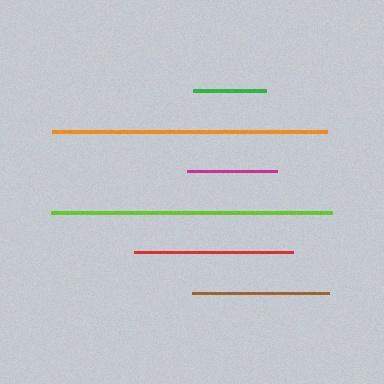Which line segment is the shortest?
The green line is the shortest at approximately 72 pixels.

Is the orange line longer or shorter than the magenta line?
The orange line is longer than the magenta line.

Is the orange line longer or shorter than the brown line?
The orange line is longer than the brown line.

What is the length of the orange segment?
The orange segment is approximately 275 pixels long.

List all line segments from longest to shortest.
From longest to shortest: lime, orange, red, brown, magenta, green.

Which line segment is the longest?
The lime line is the longest at approximately 282 pixels.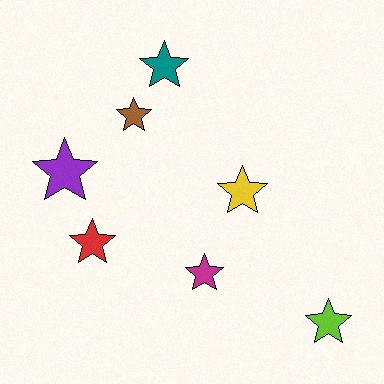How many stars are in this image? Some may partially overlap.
There are 7 stars.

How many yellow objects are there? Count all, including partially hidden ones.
There is 1 yellow object.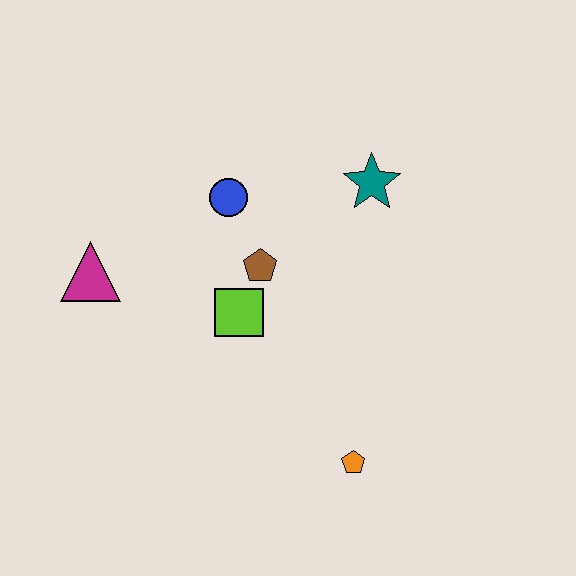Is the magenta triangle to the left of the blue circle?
Yes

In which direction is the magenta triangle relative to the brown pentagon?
The magenta triangle is to the left of the brown pentagon.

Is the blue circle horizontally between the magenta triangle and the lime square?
Yes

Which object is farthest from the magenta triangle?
The orange pentagon is farthest from the magenta triangle.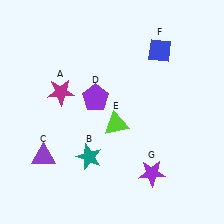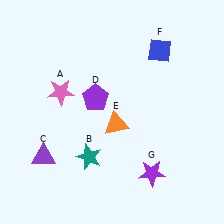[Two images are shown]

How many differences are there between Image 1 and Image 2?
There are 2 differences between the two images.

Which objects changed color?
A changed from magenta to pink. E changed from lime to orange.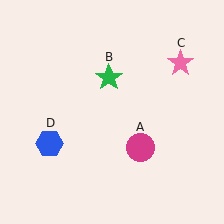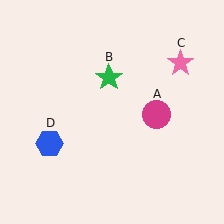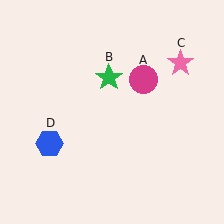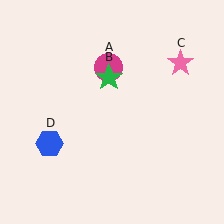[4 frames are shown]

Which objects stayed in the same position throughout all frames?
Green star (object B) and pink star (object C) and blue hexagon (object D) remained stationary.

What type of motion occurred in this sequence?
The magenta circle (object A) rotated counterclockwise around the center of the scene.